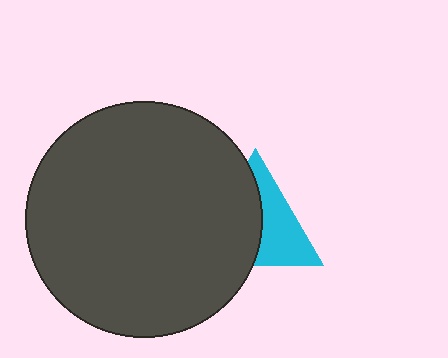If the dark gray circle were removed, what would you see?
You would see the complete cyan triangle.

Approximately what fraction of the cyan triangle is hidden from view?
Roughly 54% of the cyan triangle is hidden behind the dark gray circle.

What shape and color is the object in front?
The object in front is a dark gray circle.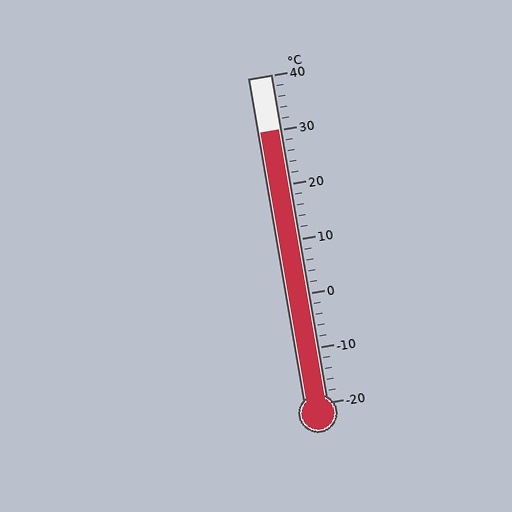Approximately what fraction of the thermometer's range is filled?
The thermometer is filled to approximately 85% of its range.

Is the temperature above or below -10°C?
The temperature is above -10°C.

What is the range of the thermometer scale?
The thermometer scale ranges from -20°C to 40°C.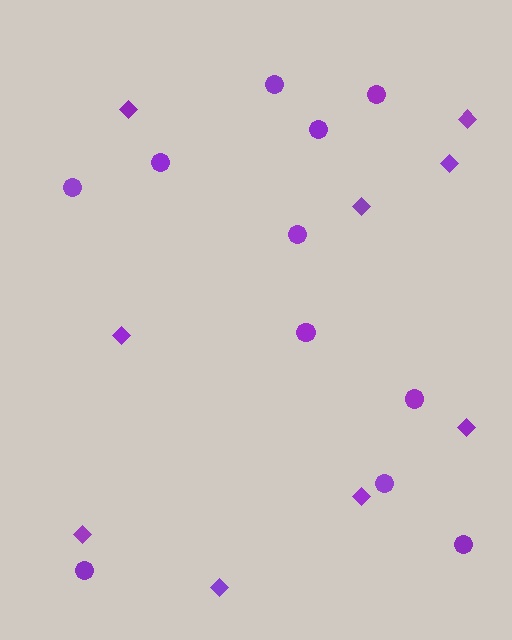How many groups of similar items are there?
There are 2 groups: one group of circles (11) and one group of diamonds (9).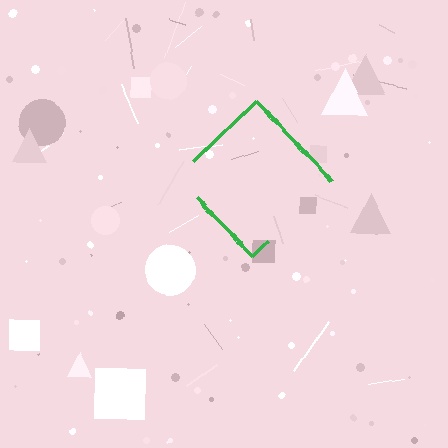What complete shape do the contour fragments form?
The contour fragments form a diamond.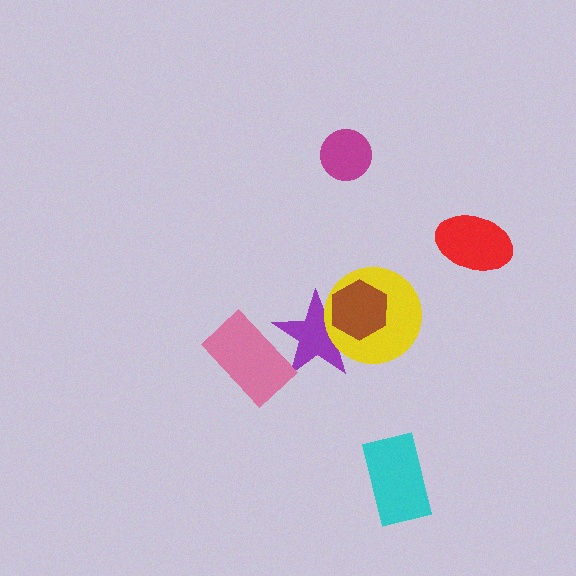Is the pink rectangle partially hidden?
No, no other shape covers it.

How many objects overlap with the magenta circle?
0 objects overlap with the magenta circle.